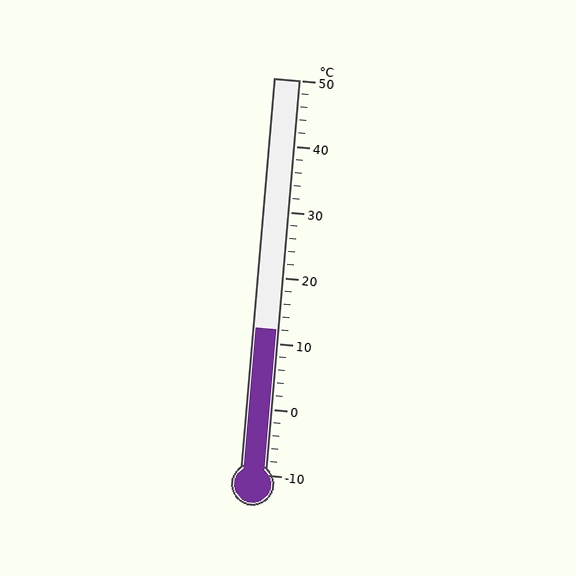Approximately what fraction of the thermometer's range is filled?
The thermometer is filled to approximately 35% of its range.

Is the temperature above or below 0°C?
The temperature is above 0°C.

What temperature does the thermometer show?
The thermometer shows approximately 12°C.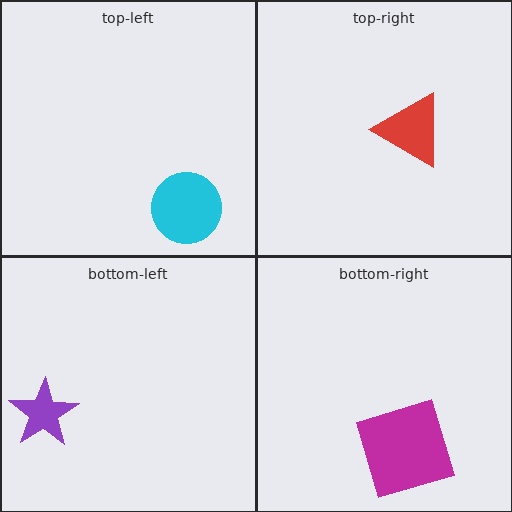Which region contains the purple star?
The bottom-left region.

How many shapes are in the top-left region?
1.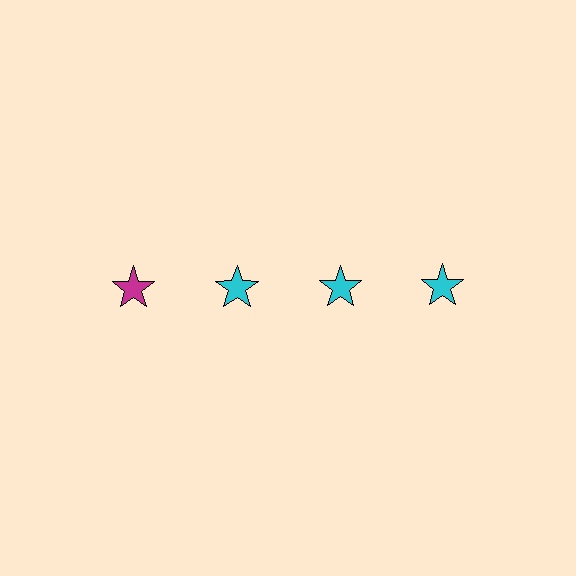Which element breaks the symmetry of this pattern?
The magenta star in the top row, leftmost column breaks the symmetry. All other shapes are cyan stars.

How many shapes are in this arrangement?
There are 4 shapes arranged in a grid pattern.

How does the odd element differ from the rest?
It has a different color: magenta instead of cyan.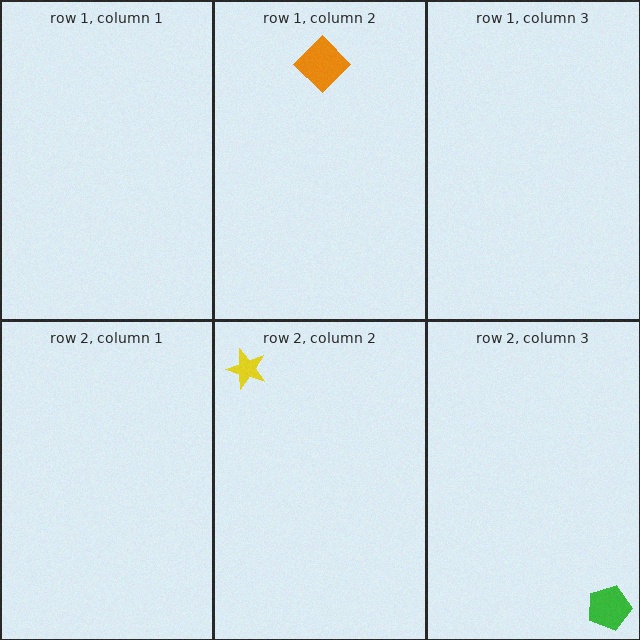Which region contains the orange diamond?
The row 1, column 2 region.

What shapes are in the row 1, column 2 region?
The orange diamond.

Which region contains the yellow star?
The row 2, column 2 region.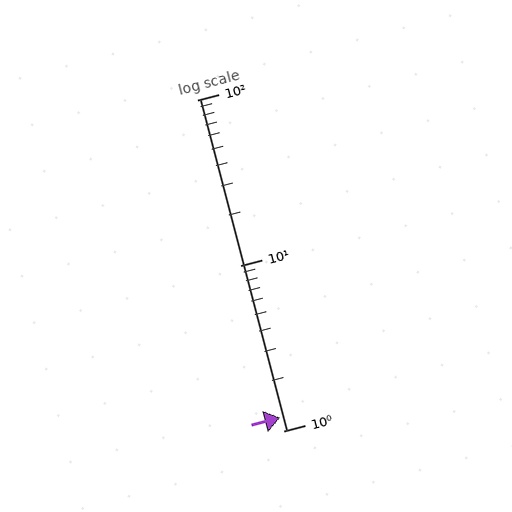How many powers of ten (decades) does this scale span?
The scale spans 2 decades, from 1 to 100.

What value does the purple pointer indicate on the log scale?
The pointer indicates approximately 1.2.